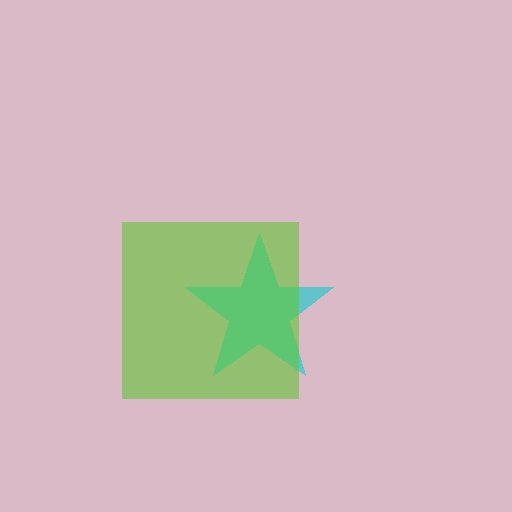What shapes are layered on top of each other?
The layered shapes are: a cyan star, a lime square.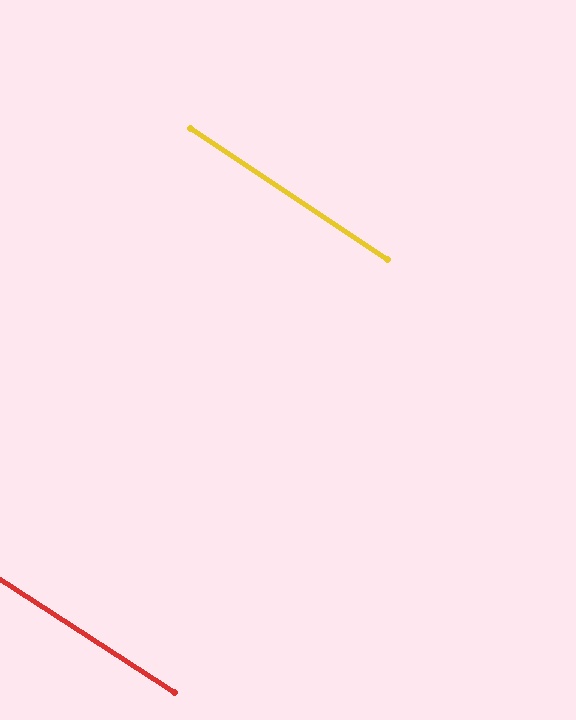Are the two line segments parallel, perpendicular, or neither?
Parallel — their directions differ by only 0.6°.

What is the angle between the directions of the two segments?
Approximately 1 degree.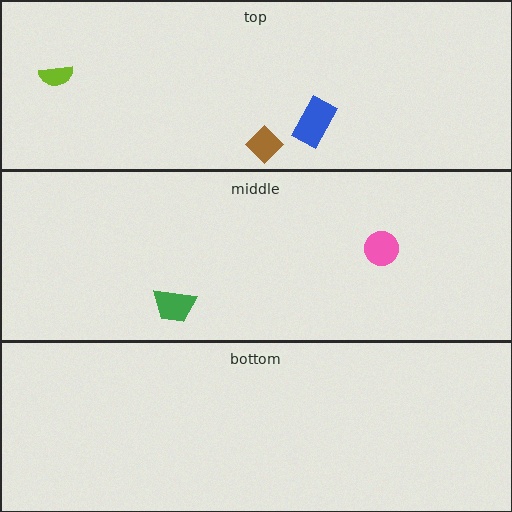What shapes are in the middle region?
The pink circle, the green trapezoid.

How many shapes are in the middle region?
2.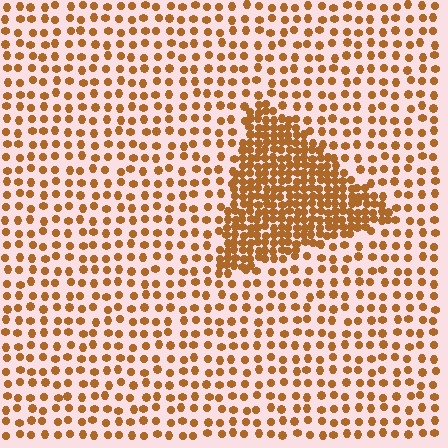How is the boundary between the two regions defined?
The boundary is defined by a change in element density (approximately 2.7x ratio). All elements are the same color, size, and shape.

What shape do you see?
I see a triangle.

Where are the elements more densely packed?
The elements are more densely packed inside the triangle boundary.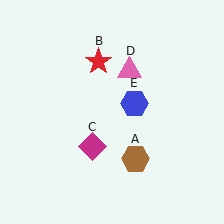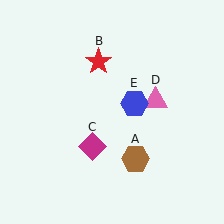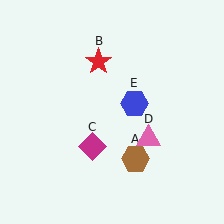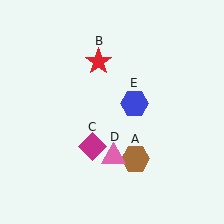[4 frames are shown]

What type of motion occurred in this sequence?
The pink triangle (object D) rotated clockwise around the center of the scene.